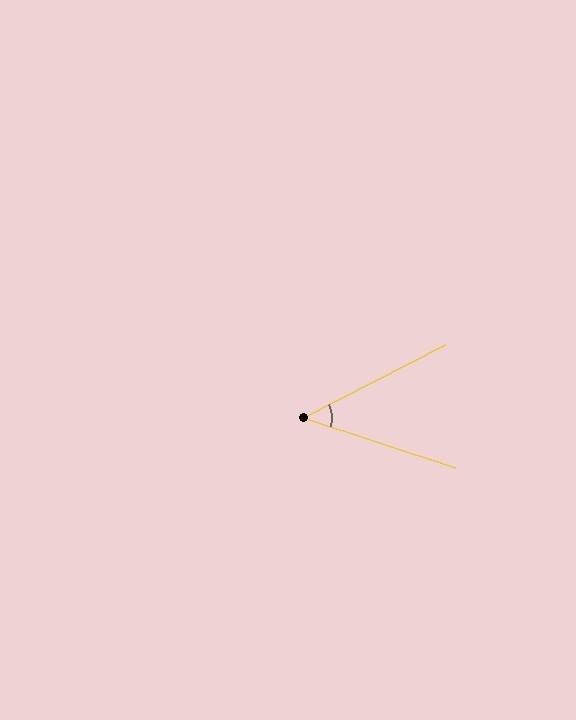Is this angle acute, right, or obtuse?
It is acute.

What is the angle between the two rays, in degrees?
Approximately 45 degrees.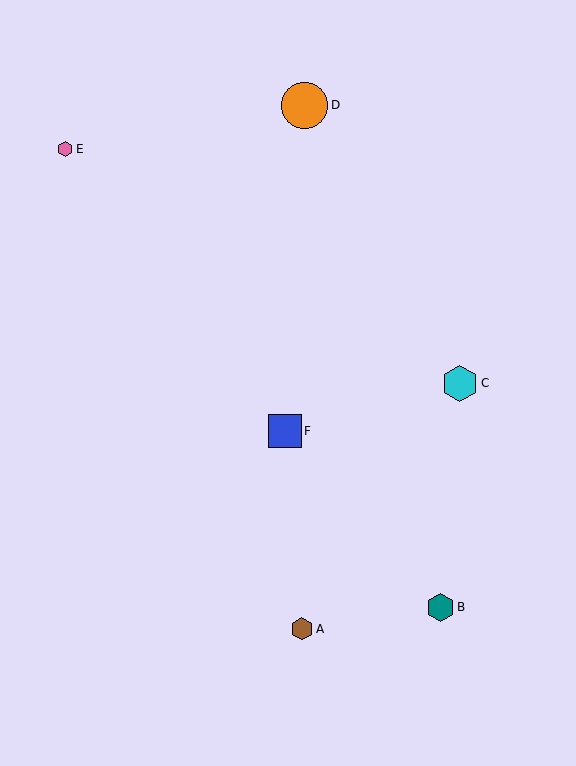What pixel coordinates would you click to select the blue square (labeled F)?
Click at (285, 431) to select the blue square F.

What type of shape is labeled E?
Shape E is a pink hexagon.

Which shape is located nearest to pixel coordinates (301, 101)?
The orange circle (labeled D) at (305, 105) is nearest to that location.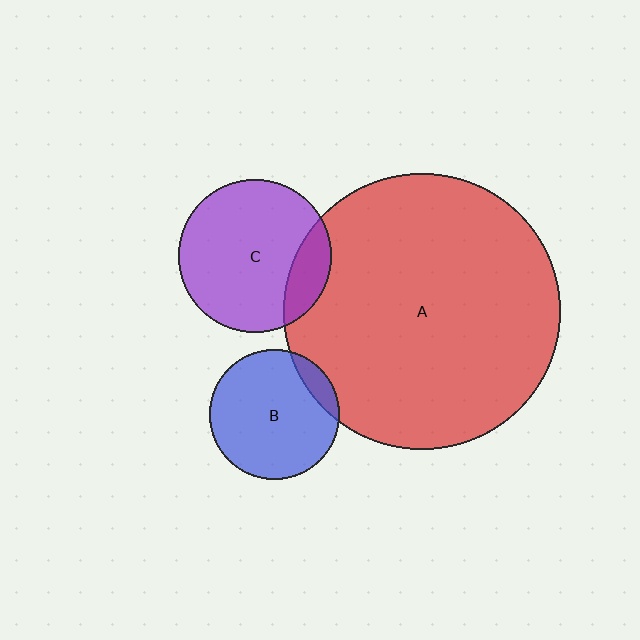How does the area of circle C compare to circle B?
Approximately 1.4 times.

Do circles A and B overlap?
Yes.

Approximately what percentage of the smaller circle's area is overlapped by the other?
Approximately 10%.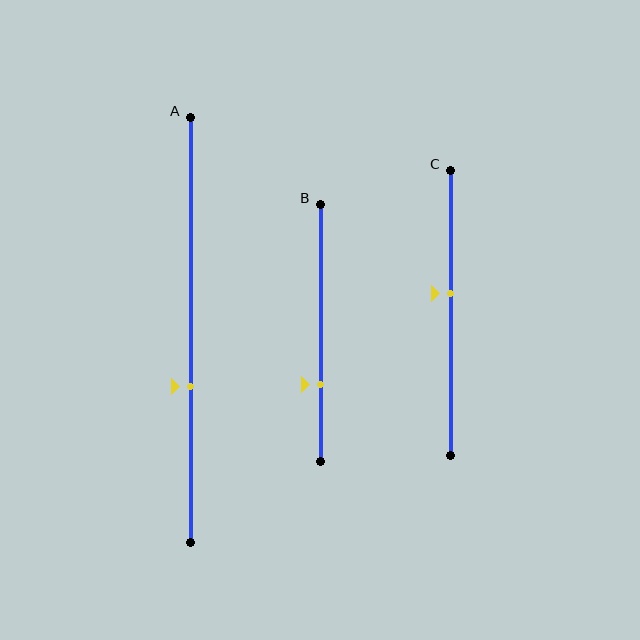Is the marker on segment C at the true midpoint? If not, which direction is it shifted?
No, the marker on segment C is shifted upward by about 7% of the segment length.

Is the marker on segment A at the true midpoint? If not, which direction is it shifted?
No, the marker on segment A is shifted downward by about 13% of the segment length.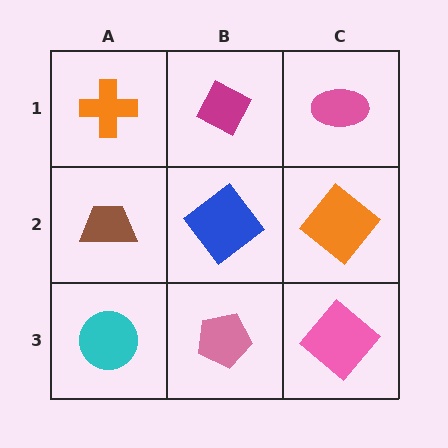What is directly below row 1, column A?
A brown trapezoid.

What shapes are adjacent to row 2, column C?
A pink ellipse (row 1, column C), a pink diamond (row 3, column C), a blue diamond (row 2, column B).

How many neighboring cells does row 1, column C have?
2.